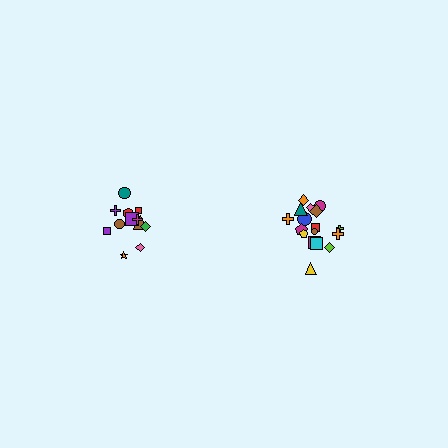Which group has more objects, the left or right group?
The right group.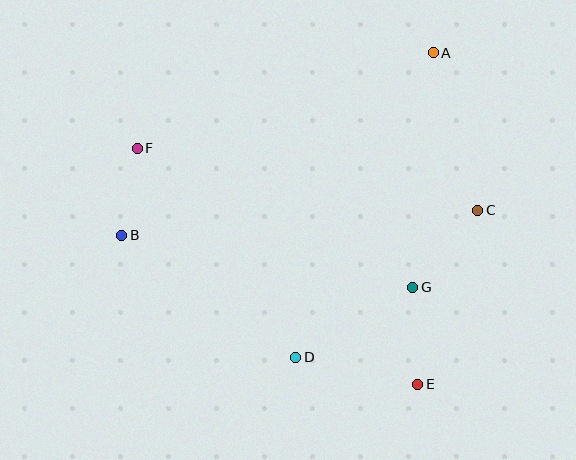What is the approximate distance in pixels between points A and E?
The distance between A and E is approximately 332 pixels.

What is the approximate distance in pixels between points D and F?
The distance between D and F is approximately 262 pixels.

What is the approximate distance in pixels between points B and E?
The distance between B and E is approximately 332 pixels.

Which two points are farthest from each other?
Points E and F are farthest from each other.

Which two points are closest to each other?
Points B and F are closest to each other.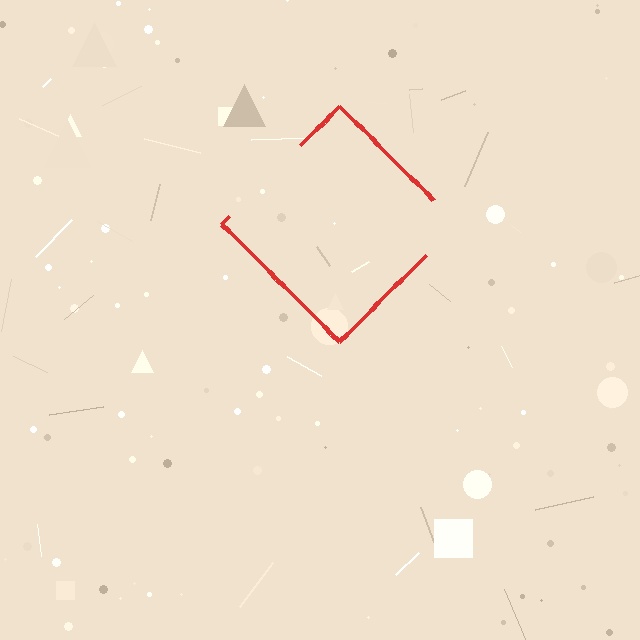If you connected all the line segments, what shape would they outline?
They would outline a diamond.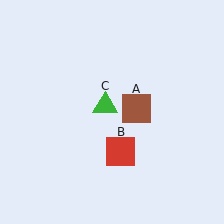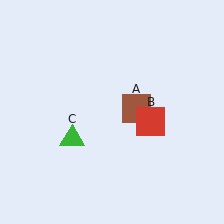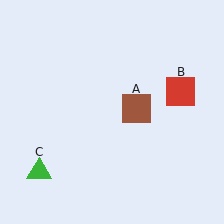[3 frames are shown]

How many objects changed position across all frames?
2 objects changed position: red square (object B), green triangle (object C).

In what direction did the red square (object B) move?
The red square (object B) moved up and to the right.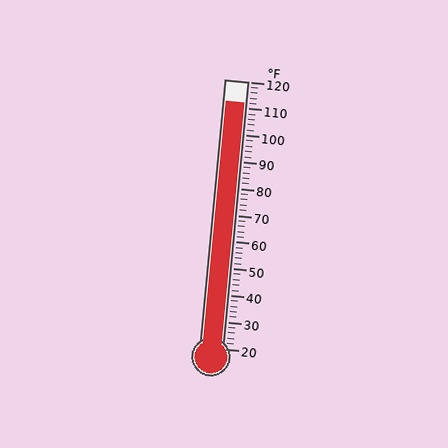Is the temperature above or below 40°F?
The temperature is above 40°F.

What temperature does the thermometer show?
The thermometer shows approximately 112°F.